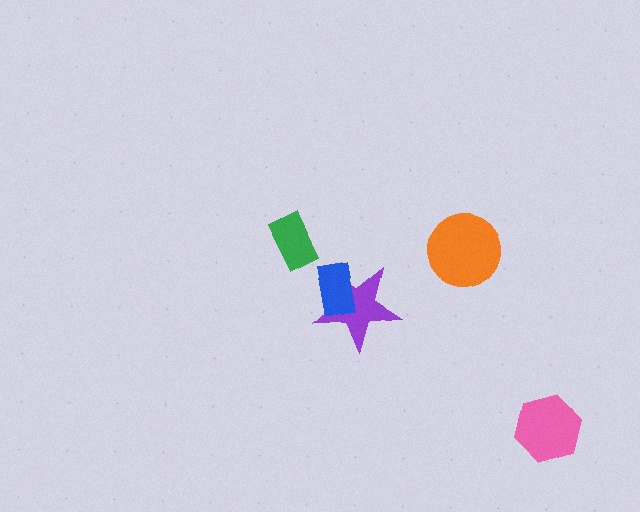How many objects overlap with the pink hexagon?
0 objects overlap with the pink hexagon.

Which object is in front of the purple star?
The blue rectangle is in front of the purple star.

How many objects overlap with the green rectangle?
0 objects overlap with the green rectangle.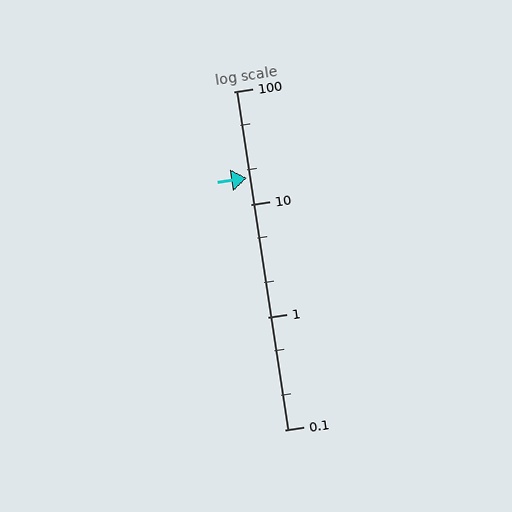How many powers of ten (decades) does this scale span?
The scale spans 3 decades, from 0.1 to 100.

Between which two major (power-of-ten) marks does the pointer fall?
The pointer is between 10 and 100.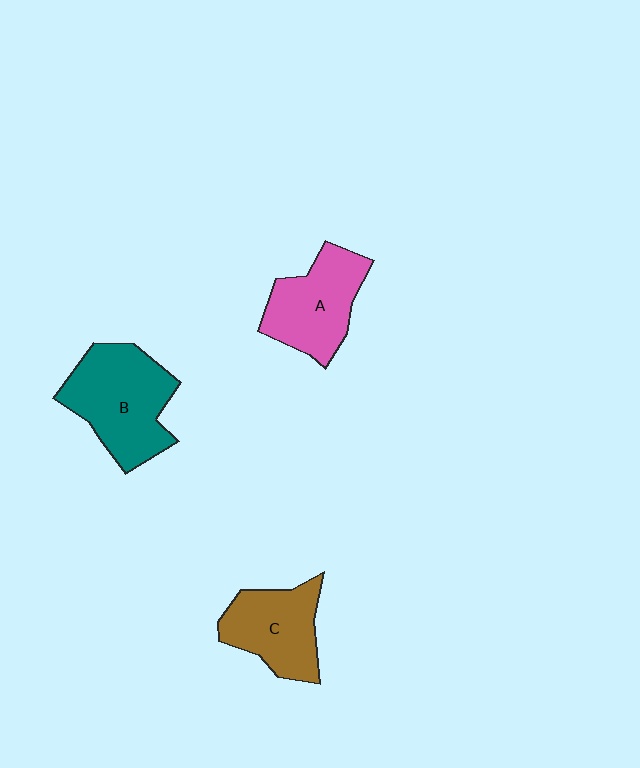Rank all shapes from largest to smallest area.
From largest to smallest: B (teal), A (pink), C (brown).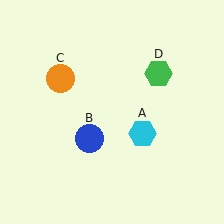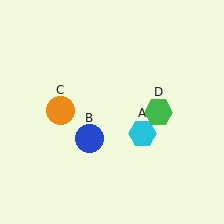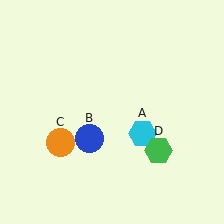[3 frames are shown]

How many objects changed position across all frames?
2 objects changed position: orange circle (object C), green hexagon (object D).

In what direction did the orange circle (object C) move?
The orange circle (object C) moved down.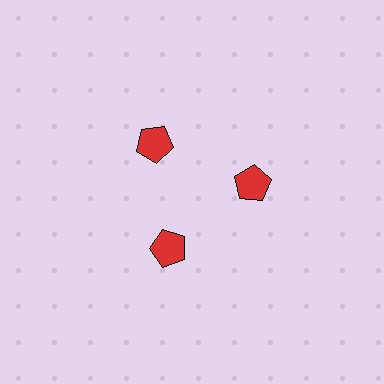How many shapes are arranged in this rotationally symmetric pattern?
There are 3 shapes, arranged in 3 groups of 1.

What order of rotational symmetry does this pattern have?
This pattern has 3-fold rotational symmetry.